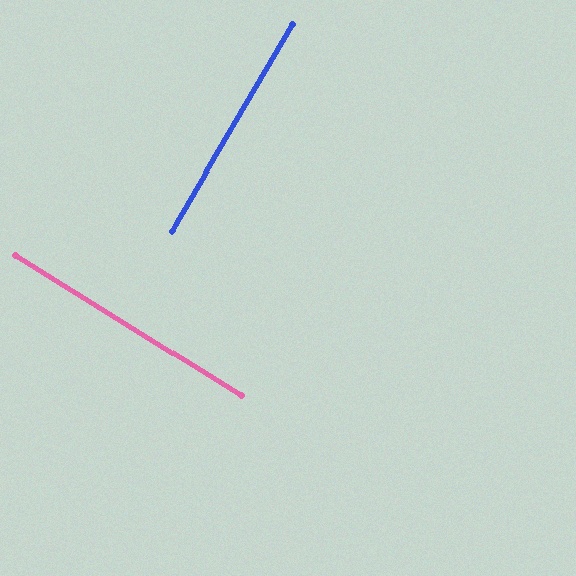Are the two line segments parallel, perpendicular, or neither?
Perpendicular — they meet at approximately 89°.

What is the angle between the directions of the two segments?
Approximately 89 degrees.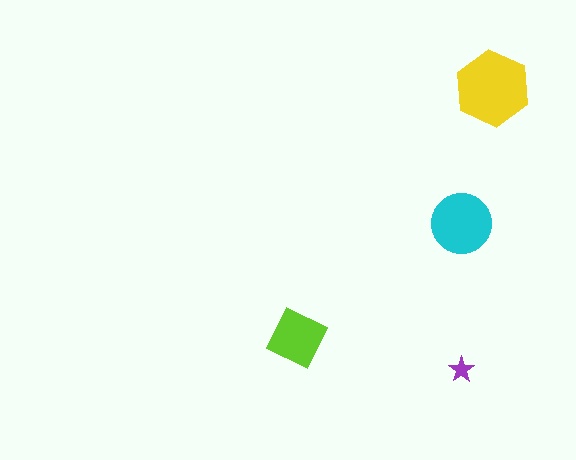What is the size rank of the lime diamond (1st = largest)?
3rd.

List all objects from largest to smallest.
The yellow hexagon, the cyan circle, the lime diamond, the purple star.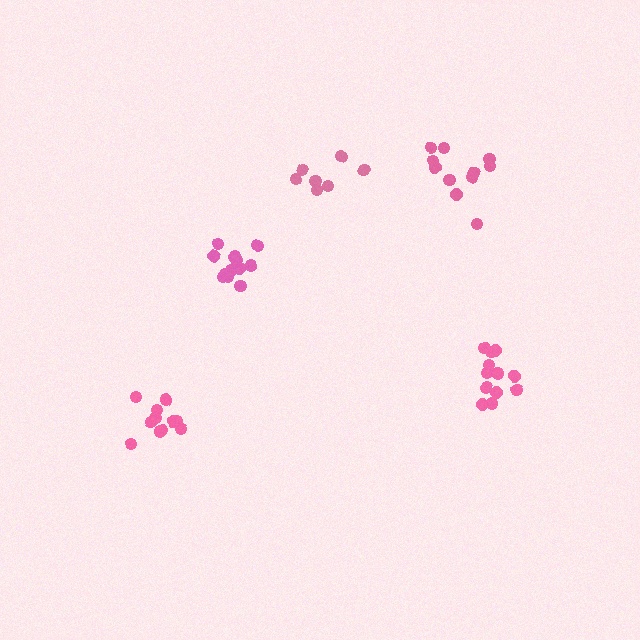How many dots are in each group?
Group 1: 11 dots, Group 2: 7 dots, Group 3: 11 dots, Group 4: 13 dots, Group 5: 13 dots (55 total).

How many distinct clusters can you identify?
There are 5 distinct clusters.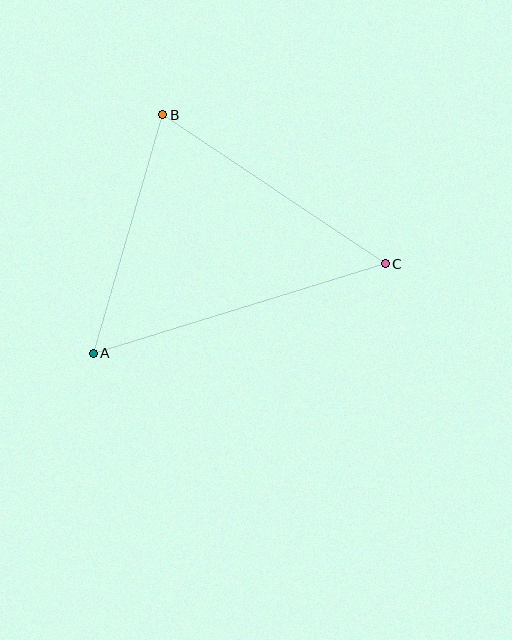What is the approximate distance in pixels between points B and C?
The distance between B and C is approximately 268 pixels.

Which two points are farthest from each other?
Points A and C are farthest from each other.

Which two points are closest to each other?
Points A and B are closest to each other.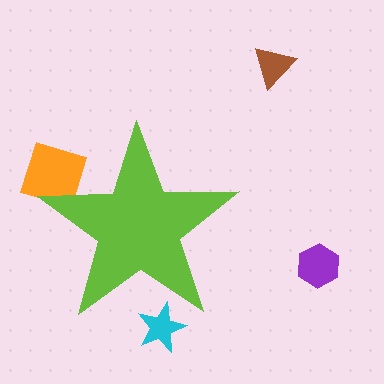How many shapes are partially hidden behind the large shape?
2 shapes are partially hidden.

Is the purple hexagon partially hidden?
No, the purple hexagon is fully visible.